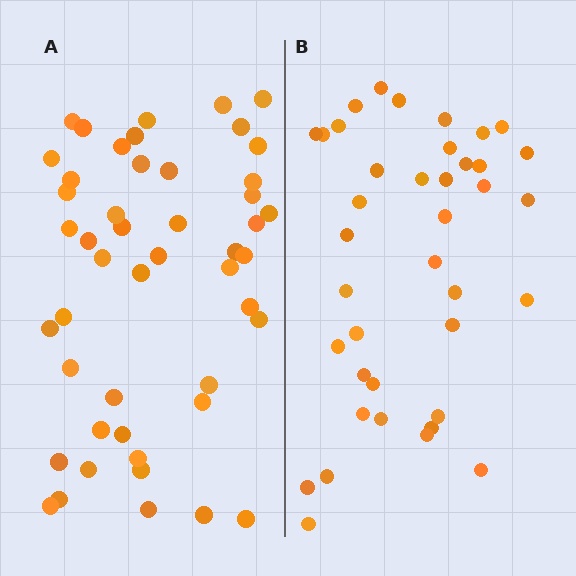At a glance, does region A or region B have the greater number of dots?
Region A (the left region) has more dots.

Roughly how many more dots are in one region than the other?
Region A has roughly 8 or so more dots than region B.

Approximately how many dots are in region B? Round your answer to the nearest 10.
About 40 dots. (The exact count is 39, which rounds to 40.)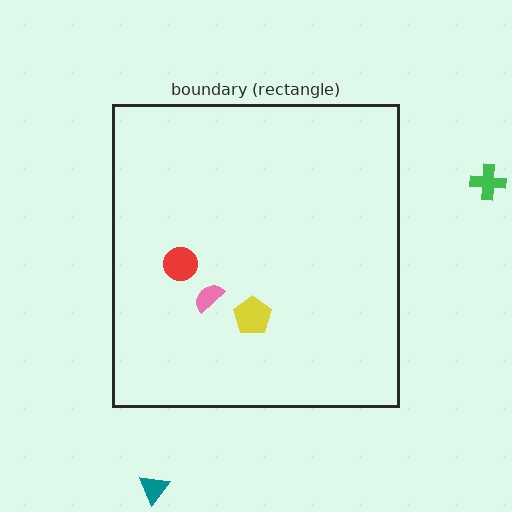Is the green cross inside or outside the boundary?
Outside.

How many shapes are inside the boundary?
3 inside, 2 outside.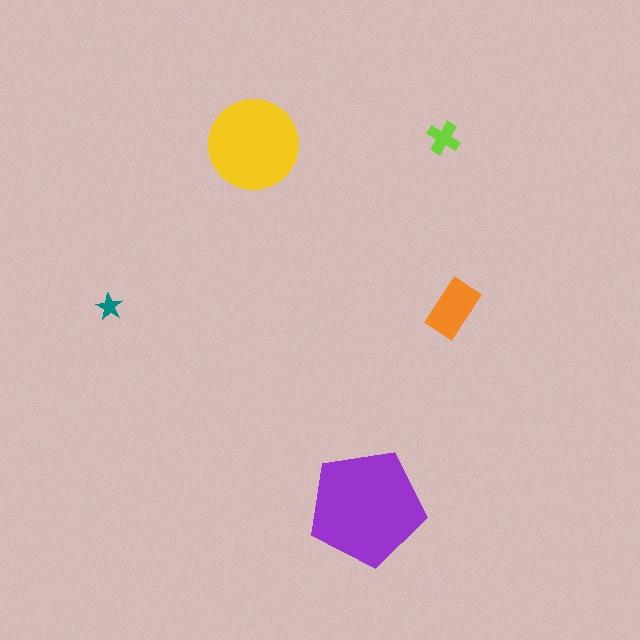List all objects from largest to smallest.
The purple pentagon, the yellow circle, the orange rectangle, the lime cross, the teal star.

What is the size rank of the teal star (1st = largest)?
5th.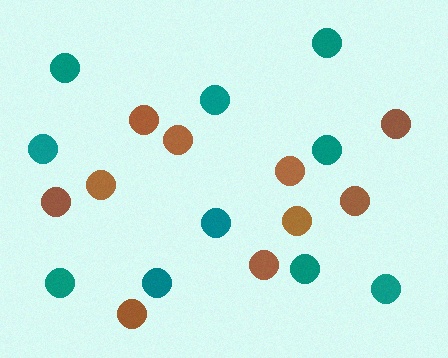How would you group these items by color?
There are 2 groups: one group of brown circles (10) and one group of teal circles (10).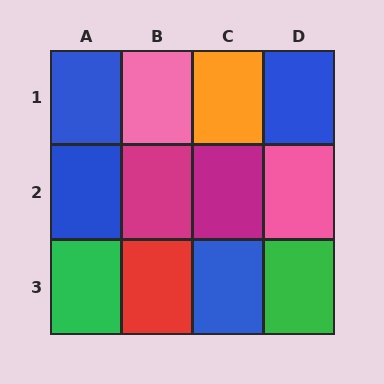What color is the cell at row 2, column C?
Magenta.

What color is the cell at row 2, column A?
Blue.